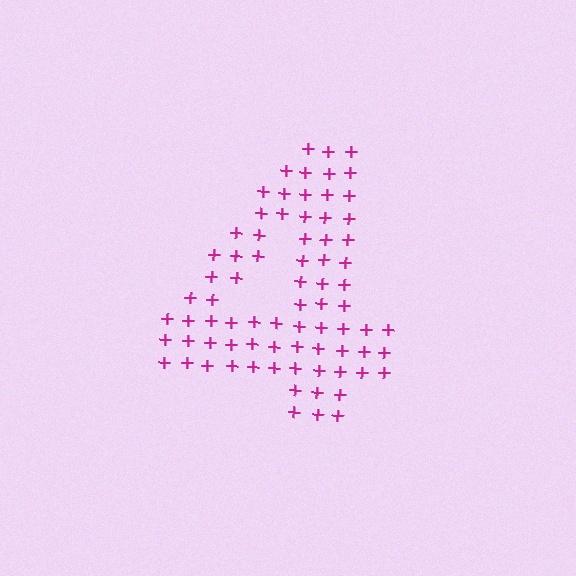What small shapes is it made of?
It is made of small plus signs.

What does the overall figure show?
The overall figure shows the digit 4.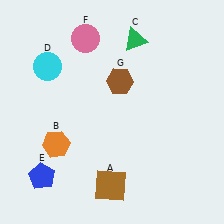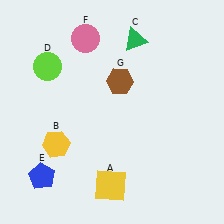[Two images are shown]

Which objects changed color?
A changed from brown to yellow. B changed from orange to yellow. D changed from cyan to lime.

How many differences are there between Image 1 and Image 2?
There are 3 differences between the two images.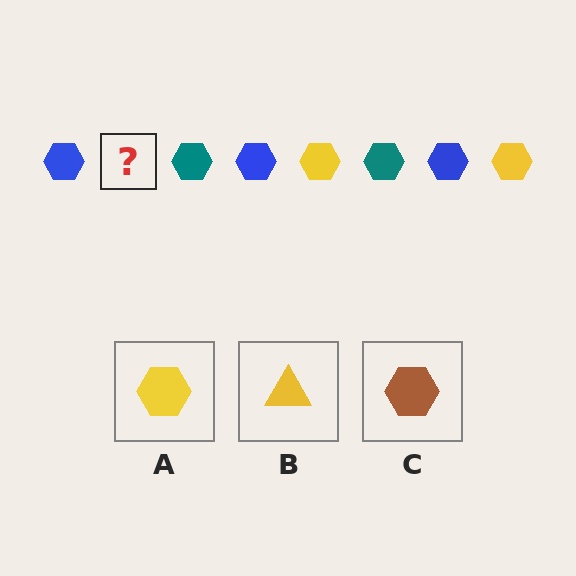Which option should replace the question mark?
Option A.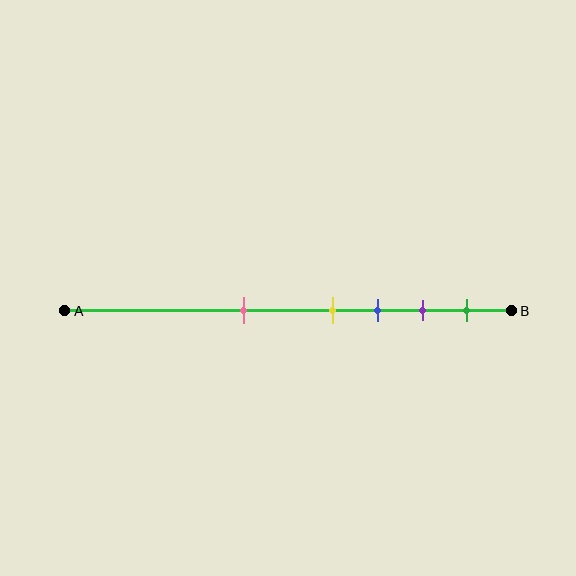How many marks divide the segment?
There are 5 marks dividing the segment.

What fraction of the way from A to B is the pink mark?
The pink mark is approximately 40% (0.4) of the way from A to B.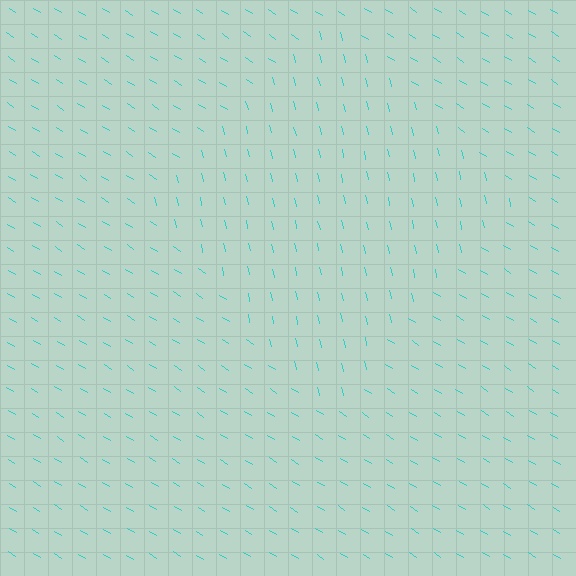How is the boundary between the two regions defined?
The boundary is defined purely by a change in line orientation (approximately 45 degrees difference). All lines are the same color and thickness.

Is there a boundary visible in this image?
Yes, there is a texture boundary formed by a change in line orientation.